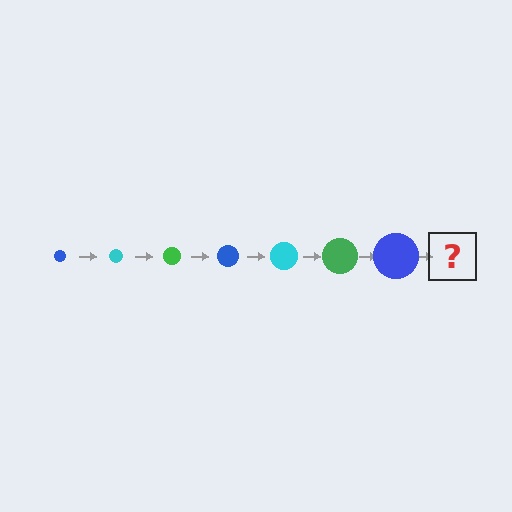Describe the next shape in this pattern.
It should be a cyan circle, larger than the previous one.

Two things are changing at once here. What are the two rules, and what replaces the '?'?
The two rules are that the circle grows larger each step and the color cycles through blue, cyan, and green. The '?' should be a cyan circle, larger than the previous one.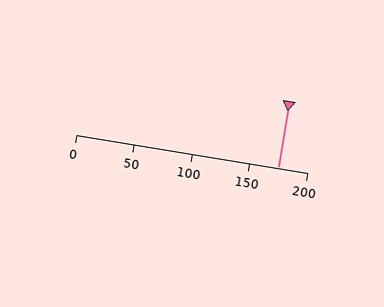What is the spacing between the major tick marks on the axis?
The major ticks are spaced 50 apart.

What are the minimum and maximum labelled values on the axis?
The axis runs from 0 to 200.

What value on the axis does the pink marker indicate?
The marker indicates approximately 175.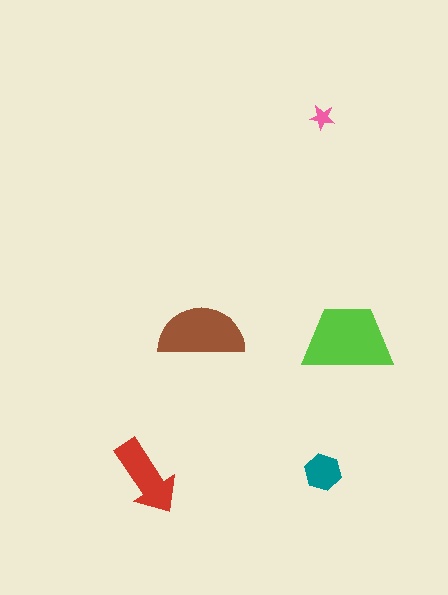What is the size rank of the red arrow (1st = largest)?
3rd.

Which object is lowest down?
The red arrow is bottommost.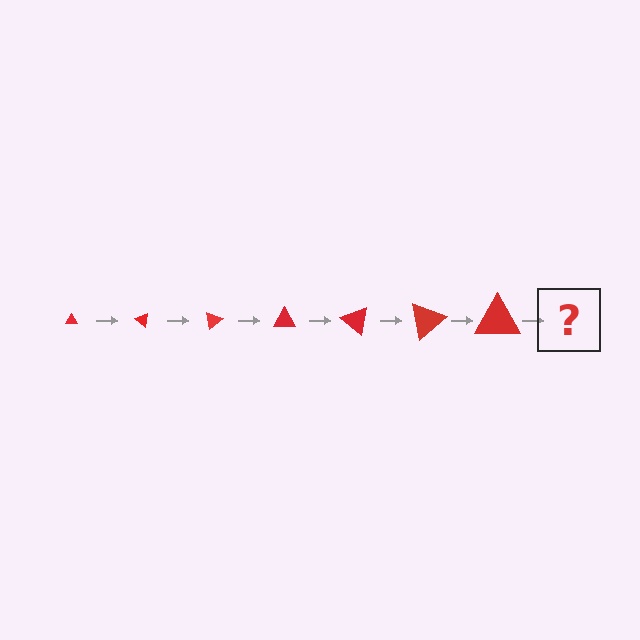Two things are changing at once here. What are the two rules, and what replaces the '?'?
The two rules are that the triangle grows larger each step and it rotates 40 degrees each step. The '?' should be a triangle, larger than the previous one and rotated 280 degrees from the start.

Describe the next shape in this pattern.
It should be a triangle, larger than the previous one and rotated 280 degrees from the start.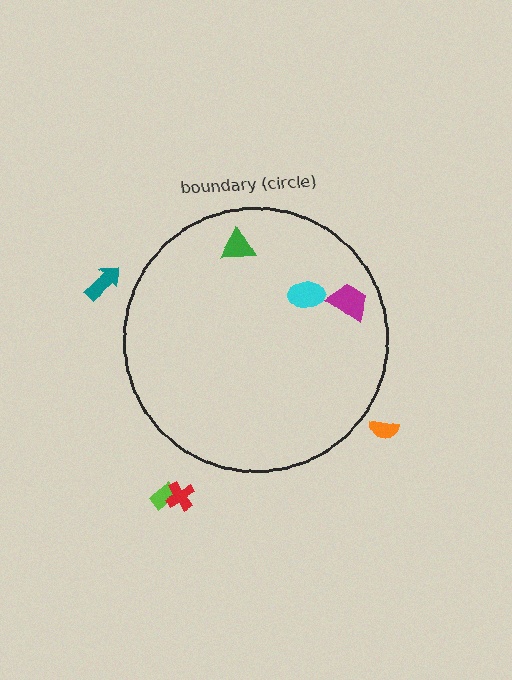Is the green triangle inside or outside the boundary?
Inside.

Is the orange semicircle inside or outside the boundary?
Outside.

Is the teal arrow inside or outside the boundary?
Outside.